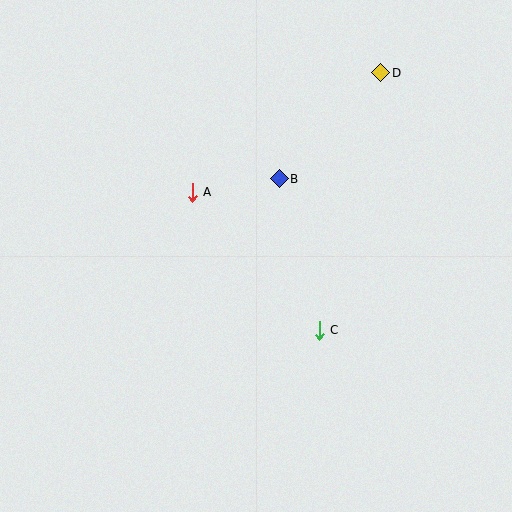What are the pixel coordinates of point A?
Point A is at (192, 192).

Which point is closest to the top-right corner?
Point D is closest to the top-right corner.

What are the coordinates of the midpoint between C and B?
The midpoint between C and B is at (299, 255).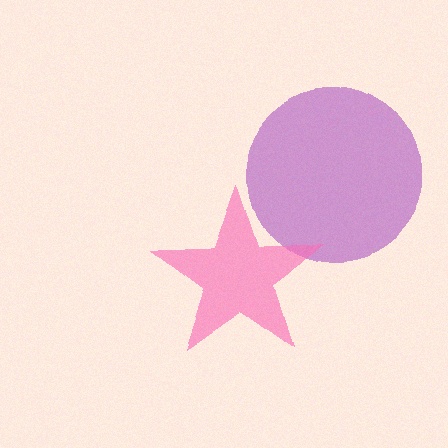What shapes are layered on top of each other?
The layered shapes are: a purple circle, a pink star.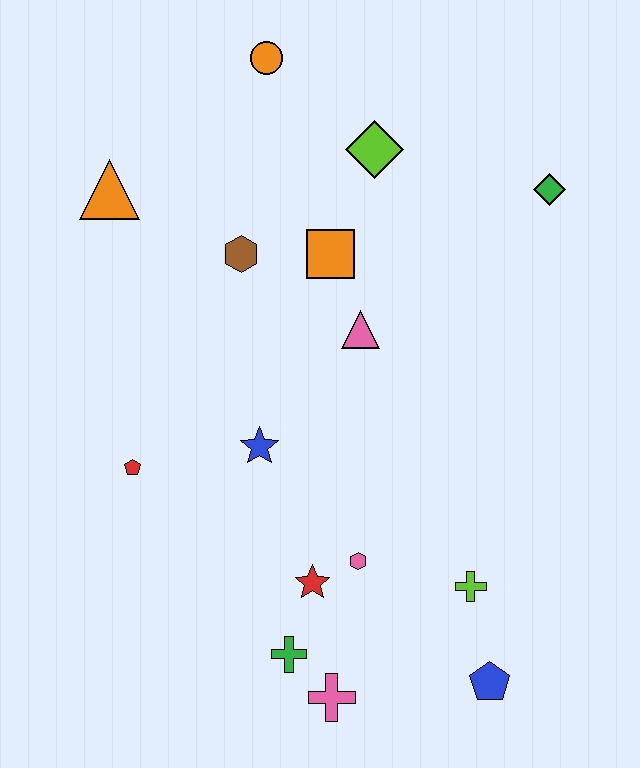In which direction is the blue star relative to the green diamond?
The blue star is to the left of the green diamond.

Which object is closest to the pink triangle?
The orange square is closest to the pink triangle.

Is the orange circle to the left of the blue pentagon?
Yes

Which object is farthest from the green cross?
The orange circle is farthest from the green cross.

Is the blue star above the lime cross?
Yes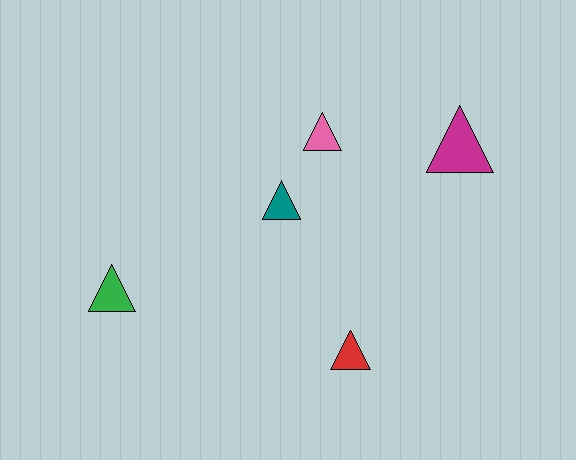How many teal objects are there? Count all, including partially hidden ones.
There is 1 teal object.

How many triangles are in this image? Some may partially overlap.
There are 5 triangles.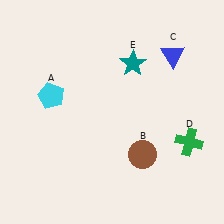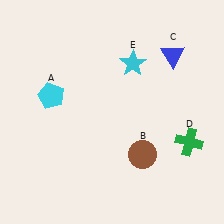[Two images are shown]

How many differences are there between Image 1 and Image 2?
There is 1 difference between the two images.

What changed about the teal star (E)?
In Image 1, E is teal. In Image 2, it changed to cyan.